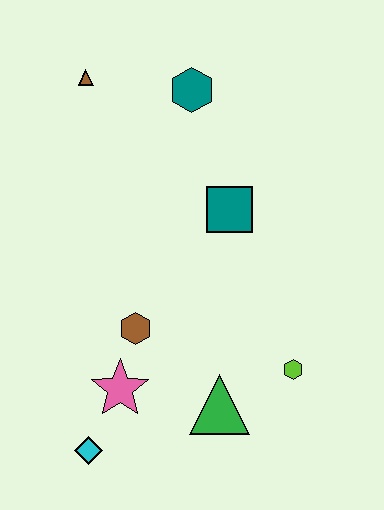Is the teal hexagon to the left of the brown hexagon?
No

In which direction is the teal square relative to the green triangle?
The teal square is above the green triangle.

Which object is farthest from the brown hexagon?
The brown triangle is farthest from the brown hexagon.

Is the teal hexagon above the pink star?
Yes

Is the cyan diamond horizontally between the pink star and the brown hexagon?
No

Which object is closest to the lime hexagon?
The green triangle is closest to the lime hexagon.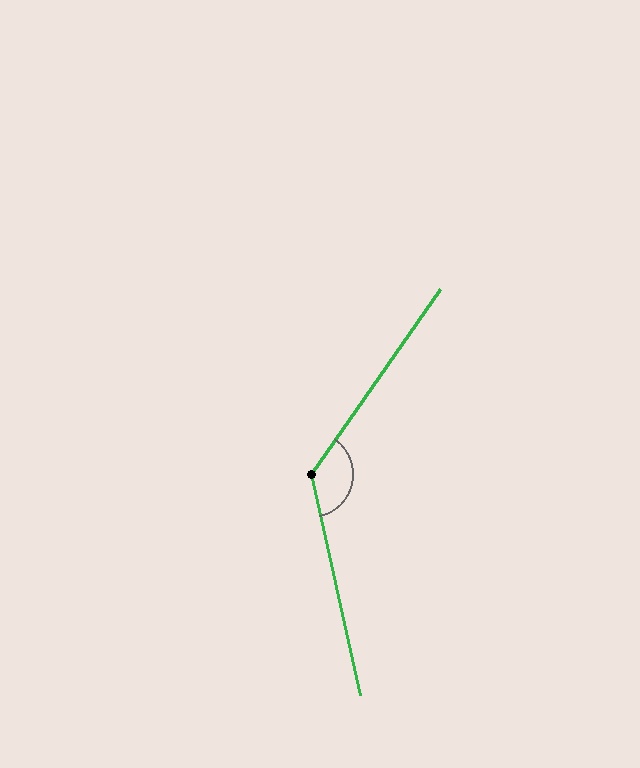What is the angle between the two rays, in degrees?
Approximately 133 degrees.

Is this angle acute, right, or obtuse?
It is obtuse.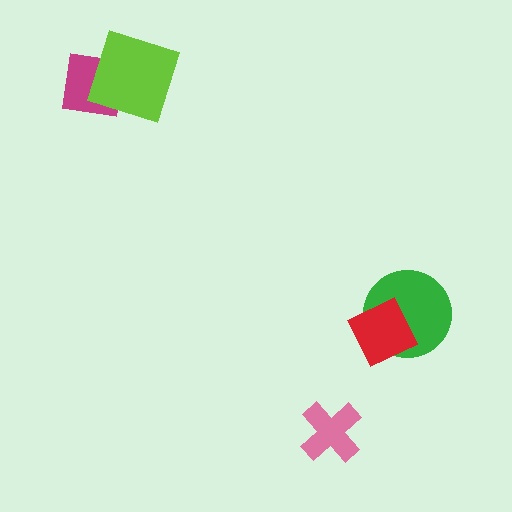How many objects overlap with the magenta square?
1 object overlaps with the magenta square.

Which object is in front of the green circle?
The red diamond is in front of the green circle.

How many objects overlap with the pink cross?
0 objects overlap with the pink cross.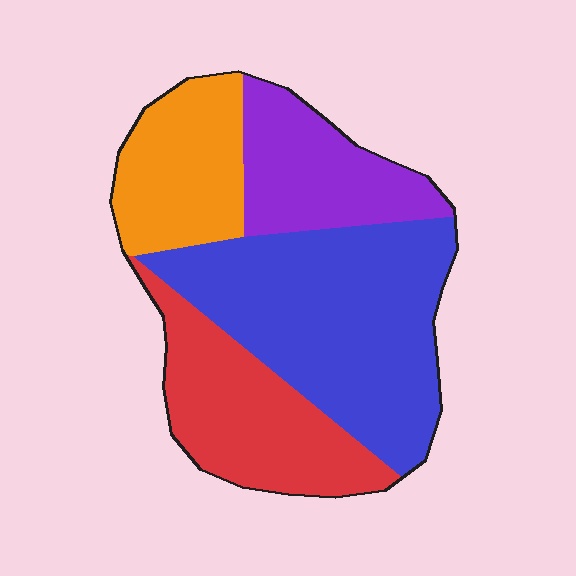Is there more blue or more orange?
Blue.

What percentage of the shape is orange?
Orange takes up about one sixth (1/6) of the shape.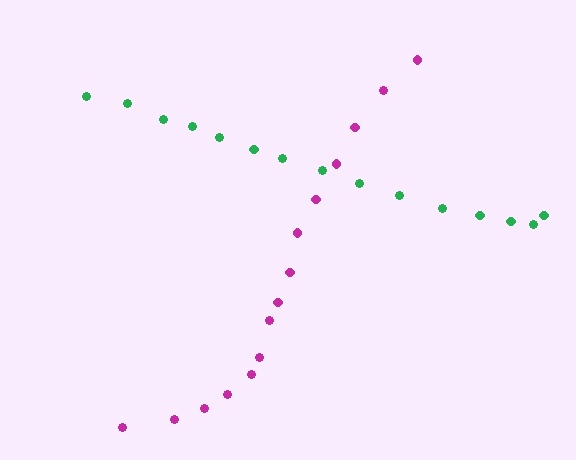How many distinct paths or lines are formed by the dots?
There are 2 distinct paths.